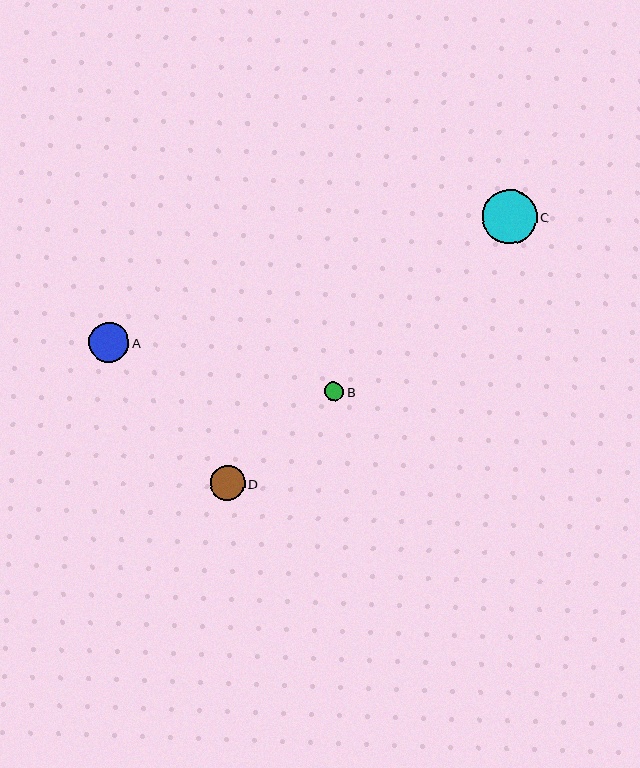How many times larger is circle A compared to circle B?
Circle A is approximately 2.0 times the size of circle B.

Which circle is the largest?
Circle C is the largest with a size of approximately 55 pixels.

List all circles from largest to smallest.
From largest to smallest: C, A, D, B.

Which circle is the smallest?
Circle B is the smallest with a size of approximately 19 pixels.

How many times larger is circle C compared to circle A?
Circle C is approximately 1.4 times the size of circle A.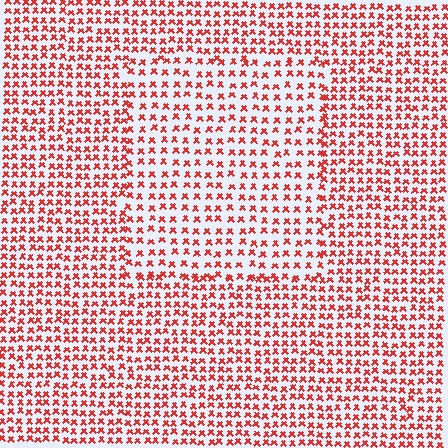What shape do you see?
I see a rectangle.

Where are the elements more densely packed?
The elements are more densely packed outside the rectangle boundary.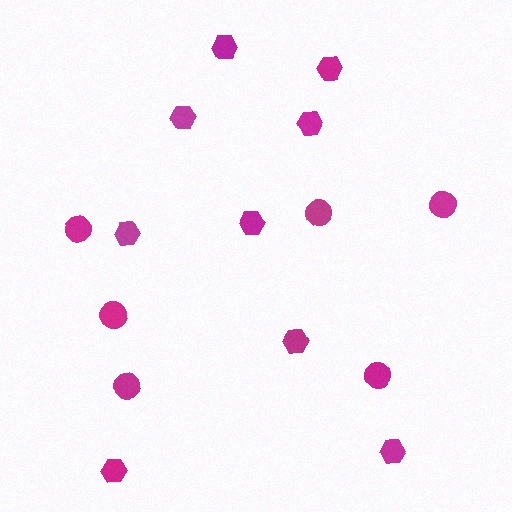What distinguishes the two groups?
There are 2 groups: one group of circles (6) and one group of hexagons (9).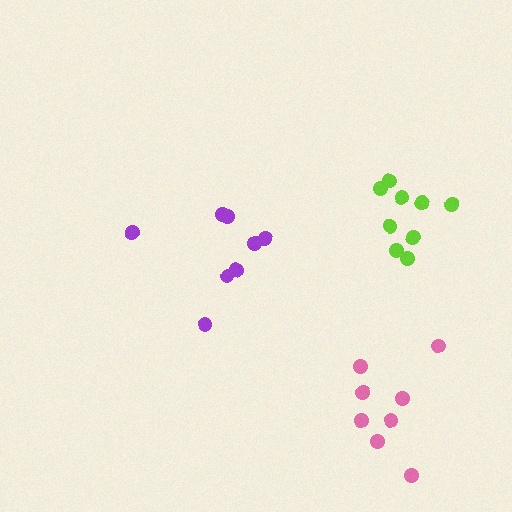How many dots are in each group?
Group 1: 8 dots, Group 2: 8 dots, Group 3: 9 dots (25 total).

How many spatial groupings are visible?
There are 3 spatial groupings.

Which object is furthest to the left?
The purple cluster is leftmost.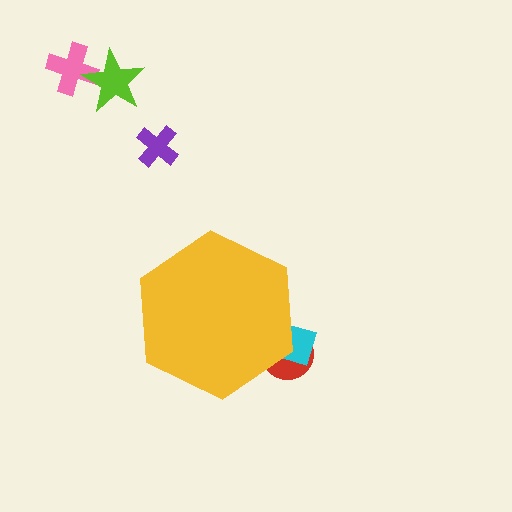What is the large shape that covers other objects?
A yellow hexagon.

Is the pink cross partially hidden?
No, the pink cross is fully visible.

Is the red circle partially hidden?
Yes, the red circle is partially hidden behind the yellow hexagon.